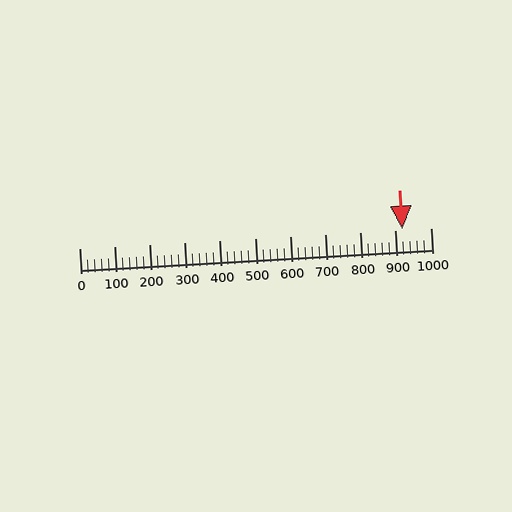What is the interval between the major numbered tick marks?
The major tick marks are spaced 100 units apart.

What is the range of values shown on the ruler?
The ruler shows values from 0 to 1000.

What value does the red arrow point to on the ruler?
The red arrow points to approximately 920.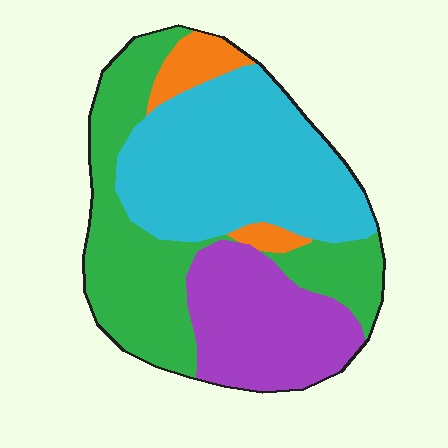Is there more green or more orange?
Green.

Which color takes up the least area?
Orange, at roughly 5%.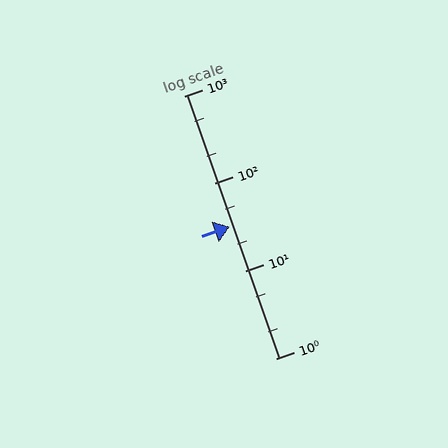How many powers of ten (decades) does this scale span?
The scale spans 3 decades, from 1 to 1000.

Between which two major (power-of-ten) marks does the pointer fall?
The pointer is between 10 and 100.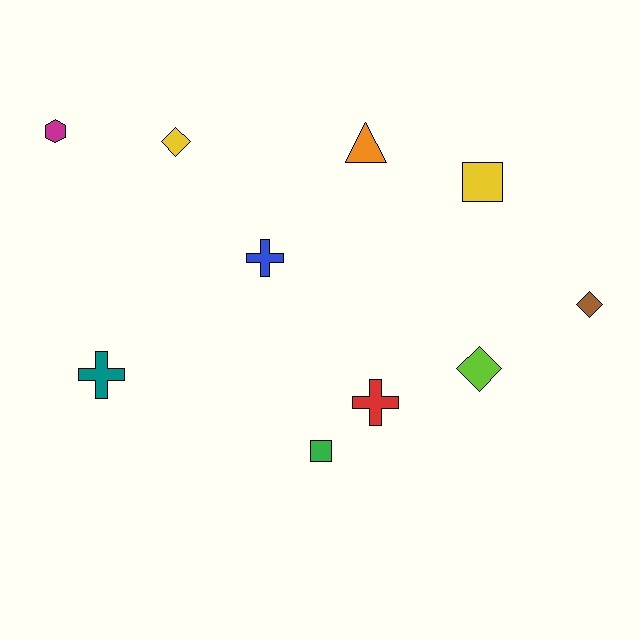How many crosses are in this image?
There are 3 crosses.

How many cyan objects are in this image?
There are no cyan objects.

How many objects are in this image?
There are 10 objects.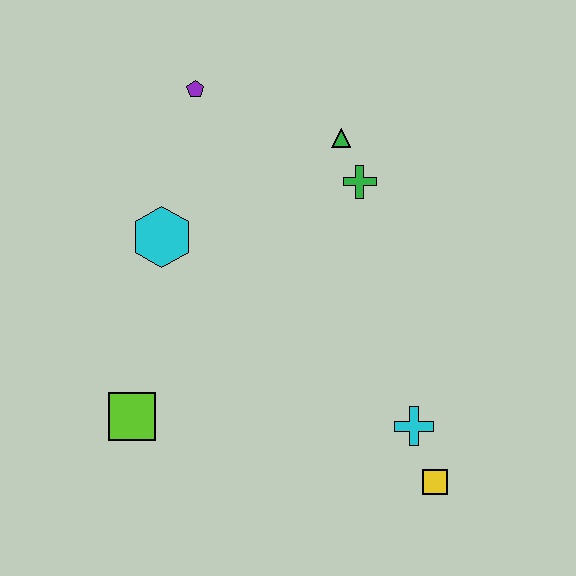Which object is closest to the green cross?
The green triangle is closest to the green cross.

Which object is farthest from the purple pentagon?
The yellow square is farthest from the purple pentagon.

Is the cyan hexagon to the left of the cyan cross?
Yes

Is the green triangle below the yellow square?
No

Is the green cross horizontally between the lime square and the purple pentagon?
No